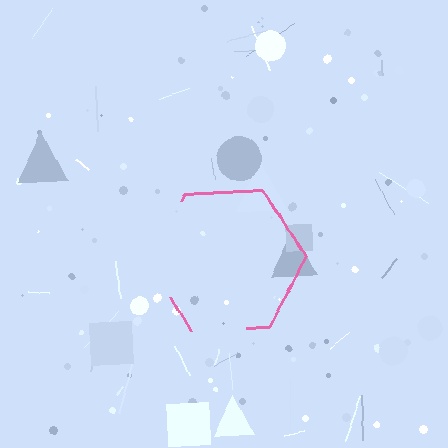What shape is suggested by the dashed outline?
The dashed outline suggests a hexagon.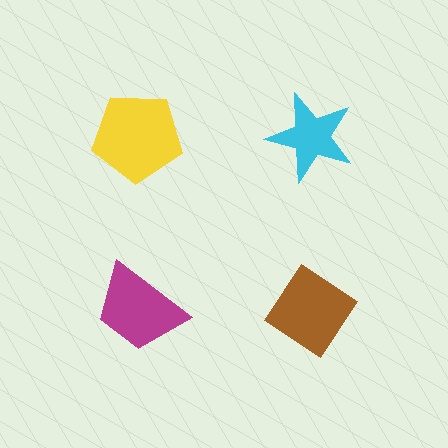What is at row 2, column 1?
A magenta trapezoid.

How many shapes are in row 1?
2 shapes.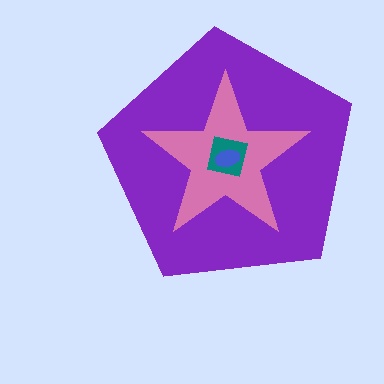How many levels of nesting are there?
4.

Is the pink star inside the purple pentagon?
Yes.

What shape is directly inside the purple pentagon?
The pink star.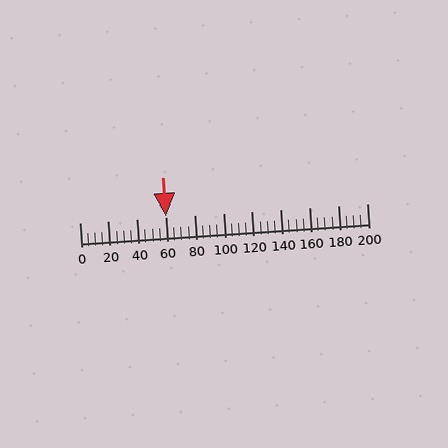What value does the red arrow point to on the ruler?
The red arrow points to approximately 60.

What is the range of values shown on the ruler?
The ruler shows values from 0 to 200.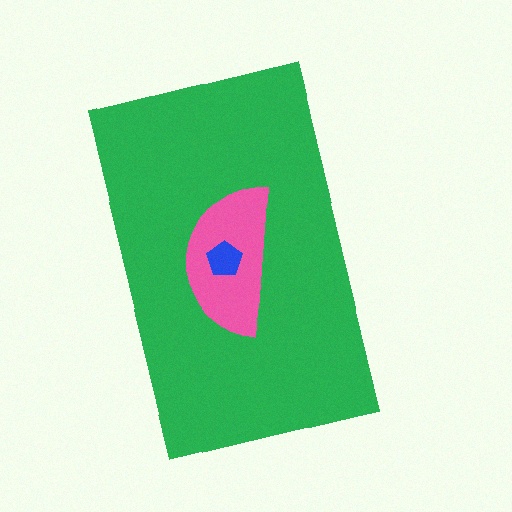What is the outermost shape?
The green rectangle.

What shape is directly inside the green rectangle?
The pink semicircle.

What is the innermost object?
The blue pentagon.